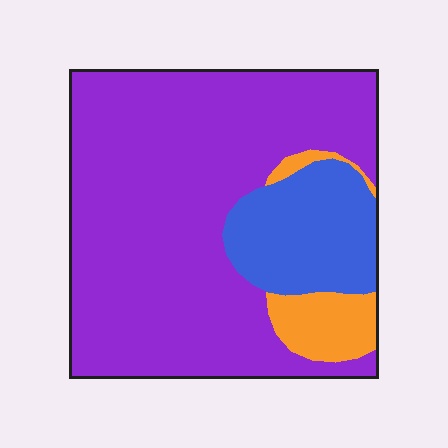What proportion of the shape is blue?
Blue covers roughly 20% of the shape.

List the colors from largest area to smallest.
From largest to smallest: purple, blue, orange.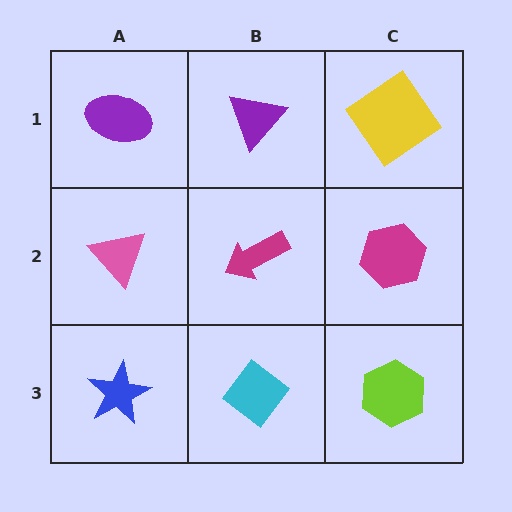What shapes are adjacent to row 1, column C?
A magenta hexagon (row 2, column C), a purple triangle (row 1, column B).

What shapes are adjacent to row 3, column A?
A pink triangle (row 2, column A), a cyan diamond (row 3, column B).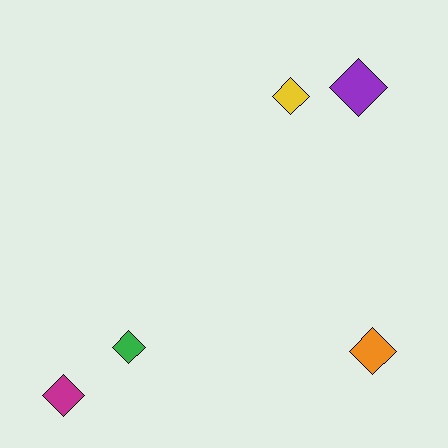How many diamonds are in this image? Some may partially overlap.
There are 5 diamonds.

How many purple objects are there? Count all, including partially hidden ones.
There is 1 purple object.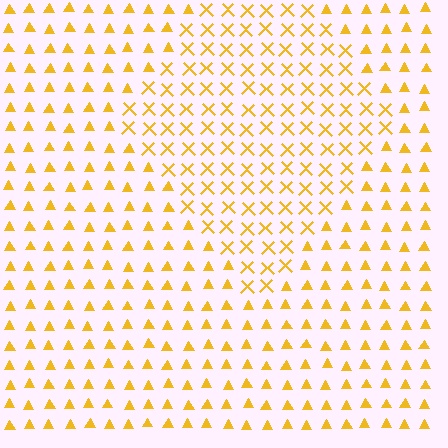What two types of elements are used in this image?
The image uses X marks inside the diamond region and triangles outside it.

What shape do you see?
I see a diamond.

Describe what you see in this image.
The image is filled with small yellow elements arranged in a uniform grid. A diamond-shaped region contains X marks, while the surrounding area contains triangles. The boundary is defined purely by the change in element shape.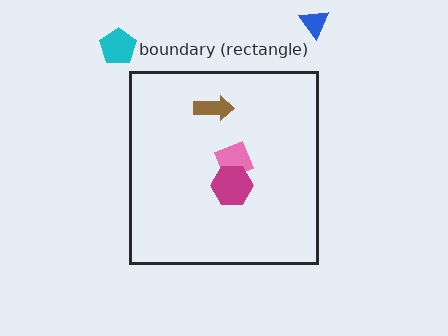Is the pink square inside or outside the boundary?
Inside.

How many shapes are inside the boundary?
4 inside, 2 outside.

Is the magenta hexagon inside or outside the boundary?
Inside.